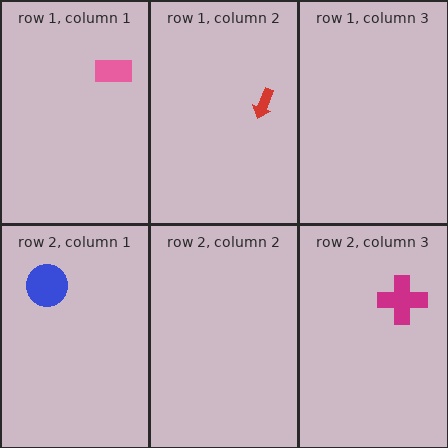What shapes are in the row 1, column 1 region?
The pink rectangle.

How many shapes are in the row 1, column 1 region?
1.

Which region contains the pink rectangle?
The row 1, column 1 region.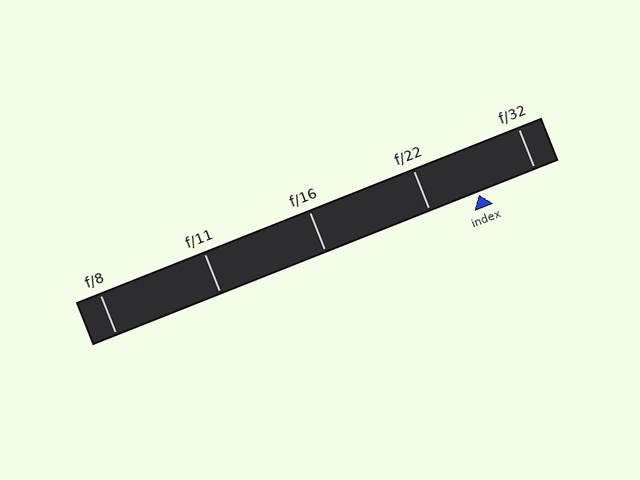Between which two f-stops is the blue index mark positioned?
The index mark is between f/22 and f/32.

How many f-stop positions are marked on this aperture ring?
There are 5 f-stop positions marked.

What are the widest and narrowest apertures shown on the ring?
The widest aperture shown is f/8 and the narrowest is f/32.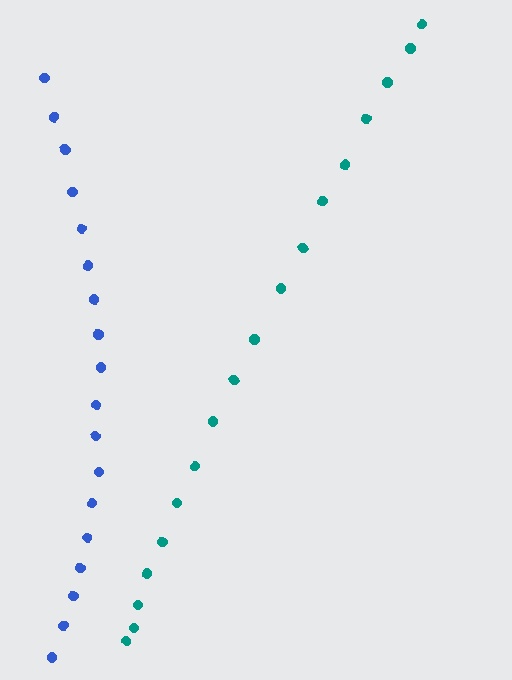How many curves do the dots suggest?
There are 2 distinct paths.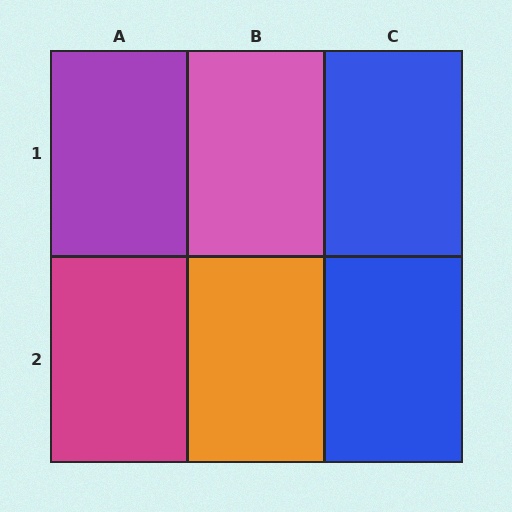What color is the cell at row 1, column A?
Purple.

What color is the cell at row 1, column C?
Blue.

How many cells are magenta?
1 cell is magenta.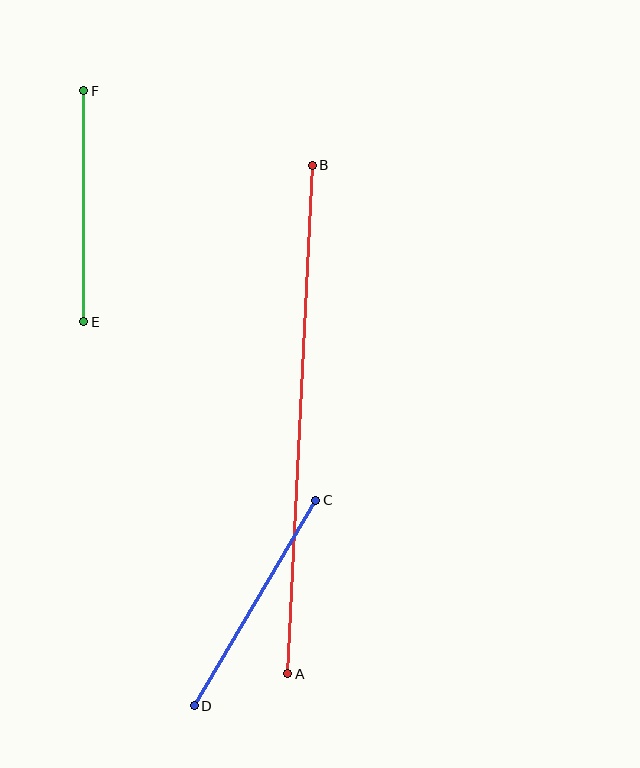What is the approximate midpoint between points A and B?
The midpoint is at approximately (300, 420) pixels.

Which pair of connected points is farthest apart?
Points A and B are farthest apart.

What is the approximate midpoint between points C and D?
The midpoint is at approximately (255, 603) pixels.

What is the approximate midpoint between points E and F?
The midpoint is at approximately (84, 206) pixels.